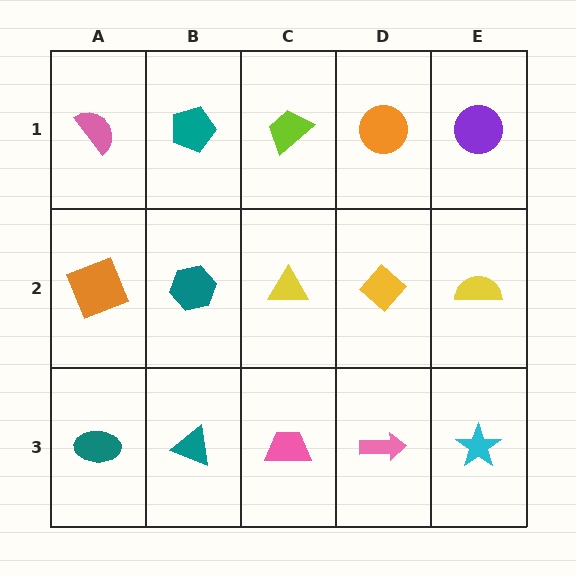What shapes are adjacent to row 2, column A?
A pink semicircle (row 1, column A), a teal ellipse (row 3, column A), a teal hexagon (row 2, column B).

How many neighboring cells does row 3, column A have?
2.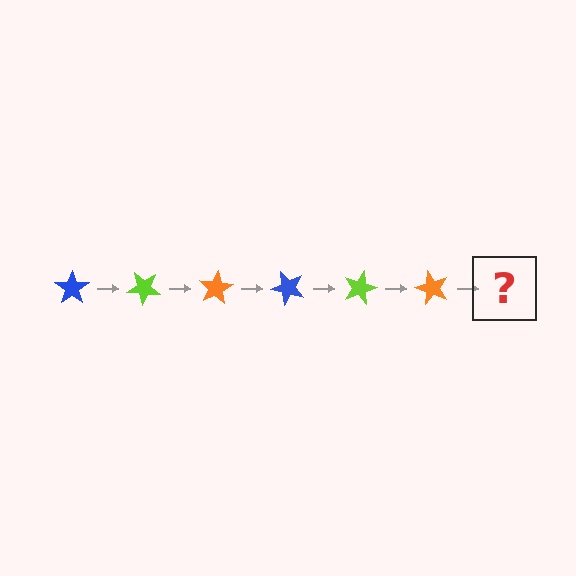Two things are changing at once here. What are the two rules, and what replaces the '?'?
The two rules are that it rotates 40 degrees each step and the color cycles through blue, lime, and orange. The '?' should be a blue star, rotated 240 degrees from the start.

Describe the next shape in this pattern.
It should be a blue star, rotated 240 degrees from the start.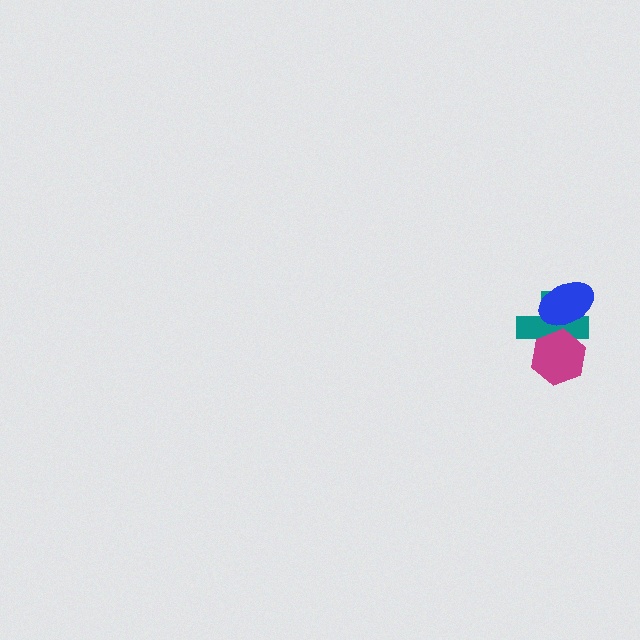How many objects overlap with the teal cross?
2 objects overlap with the teal cross.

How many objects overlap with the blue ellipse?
1 object overlaps with the blue ellipse.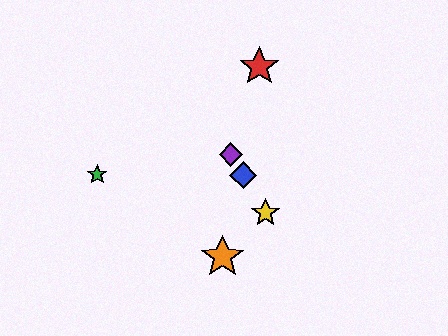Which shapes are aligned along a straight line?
The blue diamond, the yellow star, the purple diamond are aligned along a straight line.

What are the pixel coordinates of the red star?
The red star is at (259, 66).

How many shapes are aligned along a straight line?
3 shapes (the blue diamond, the yellow star, the purple diamond) are aligned along a straight line.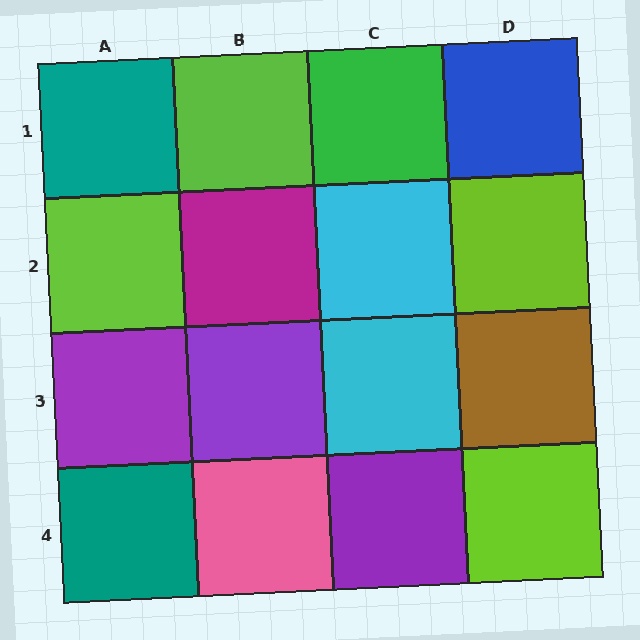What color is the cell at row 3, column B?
Purple.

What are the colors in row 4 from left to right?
Teal, pink, purple, lime.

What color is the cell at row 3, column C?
Cyan.